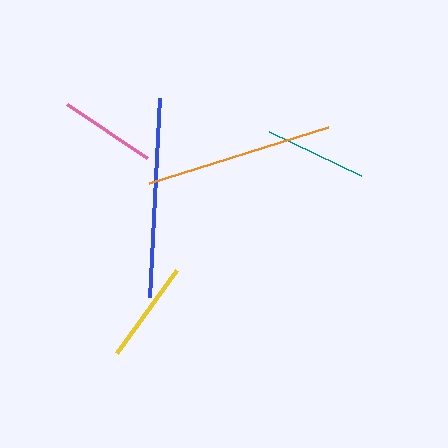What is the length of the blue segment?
The blue segment is approximately 199 pixels long.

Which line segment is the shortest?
The pink line is the shortest at approximately 96 pixels.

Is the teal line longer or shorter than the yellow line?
The yellow line is longer than the teal line.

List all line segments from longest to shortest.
From longest to shortest: blue, orange, yellow, teal, pink.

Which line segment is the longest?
The blue line is the longest at approximately 199 pixels.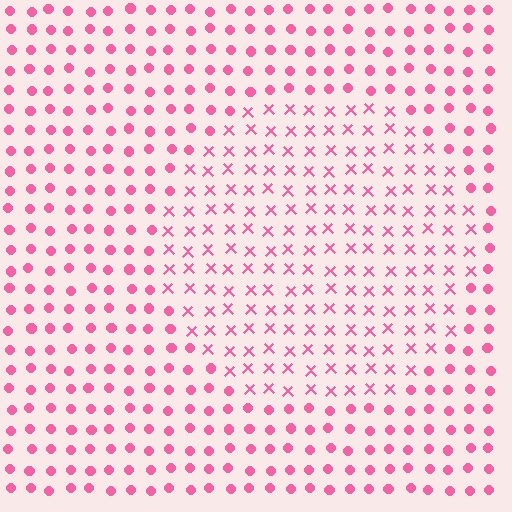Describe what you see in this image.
The image is filled with small pink elements arranged in a uniform grid. A circle-shaped region contains X marks, while the surrounding area contains circles. The boundary is defined purely by the change in element shape.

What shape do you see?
I see a circle.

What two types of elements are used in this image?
The image uses X marks inside the circle region and circles outside it.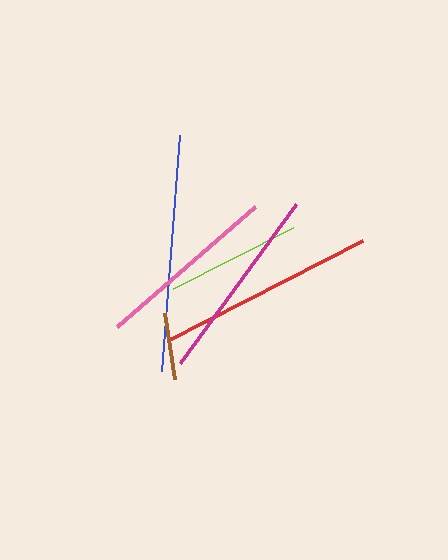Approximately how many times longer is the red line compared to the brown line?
The red line is approximately 3.3 times the length of the brown line.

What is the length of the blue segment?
The blue segment is approximately 237 pixels long.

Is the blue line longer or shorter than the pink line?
The blue line is longer than the pink line.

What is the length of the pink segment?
The pink segment is approximately 182 pixels long.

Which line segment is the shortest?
The brown line is the shortest at approximately 67 pixels.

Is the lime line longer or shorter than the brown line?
The lime line is longer than the brown line.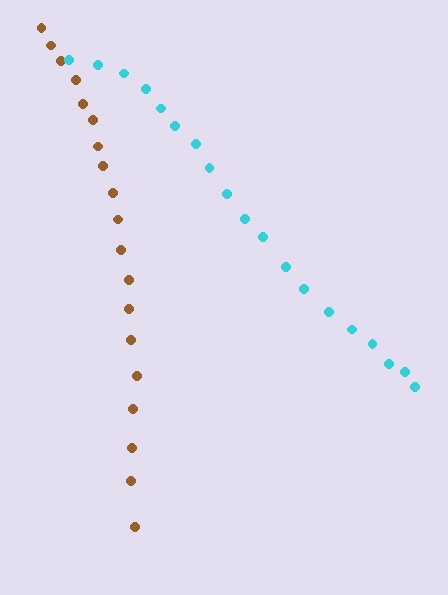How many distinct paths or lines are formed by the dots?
There are 2 distinct paths.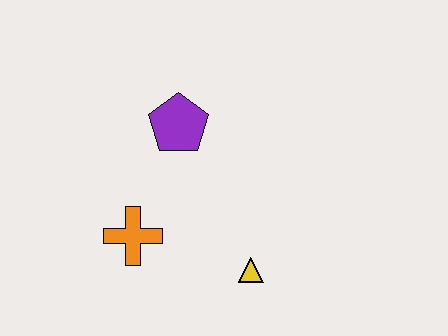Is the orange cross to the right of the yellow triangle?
No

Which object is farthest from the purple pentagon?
The yellow triangle is farthest from the purple pentagon.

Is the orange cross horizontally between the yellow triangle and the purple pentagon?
No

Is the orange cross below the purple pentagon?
Yes